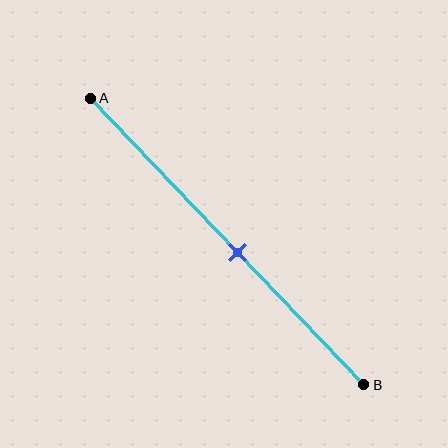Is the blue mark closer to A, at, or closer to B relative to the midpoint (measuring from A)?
The blue mark is closer to point B than the midpoint of segment AB.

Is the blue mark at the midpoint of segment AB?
No, the mark is at about 55% from A, not at the 50% midpoint.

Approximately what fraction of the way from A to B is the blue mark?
The blue mark is approximately 55% of the way from A to B.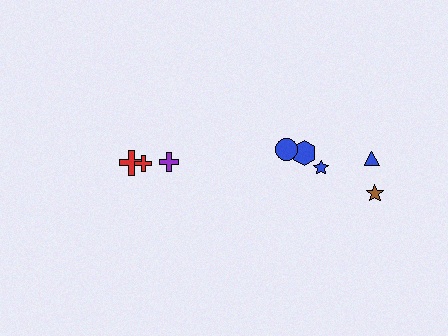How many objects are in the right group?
There are 5 objects.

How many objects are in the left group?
There are 3 objects.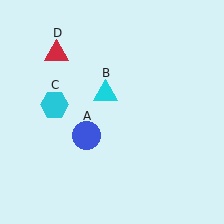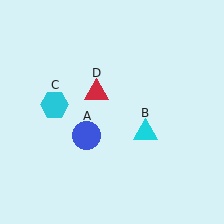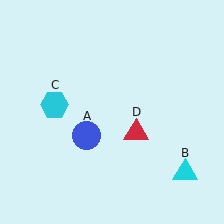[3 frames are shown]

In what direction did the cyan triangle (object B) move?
The cyan triangle (object B) moved down and to the right.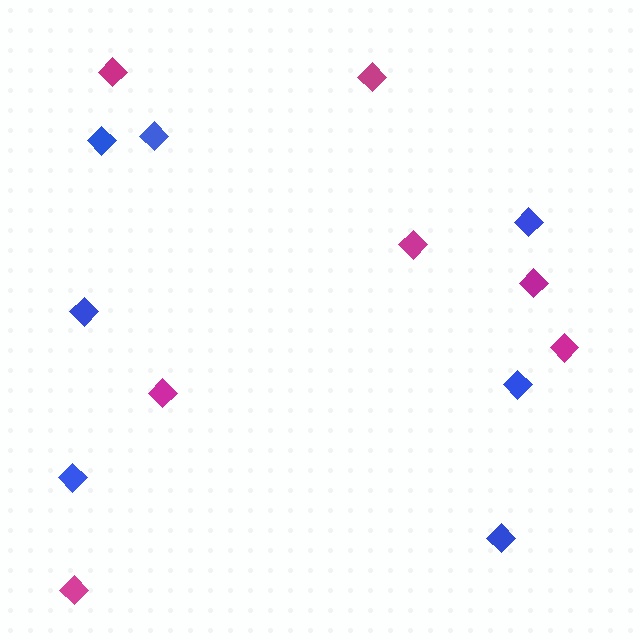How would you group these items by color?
There are 2 groups: one group of magenta diamonds (7) and one group of blue diamonds (7).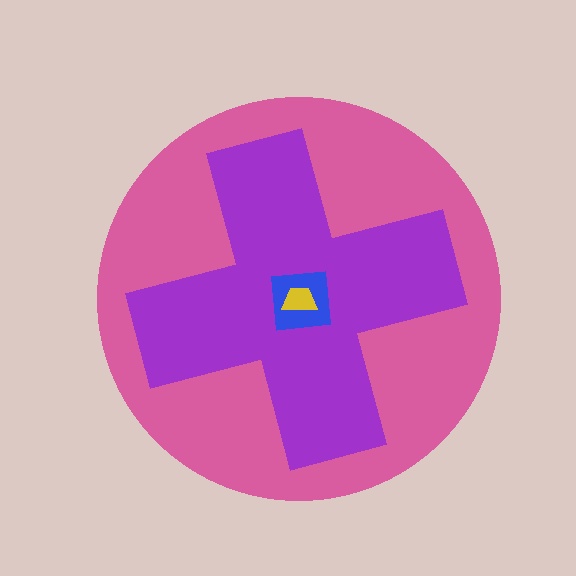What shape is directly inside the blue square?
The yellow trapezoid.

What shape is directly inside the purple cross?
The blue square.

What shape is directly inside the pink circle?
The purple cross.